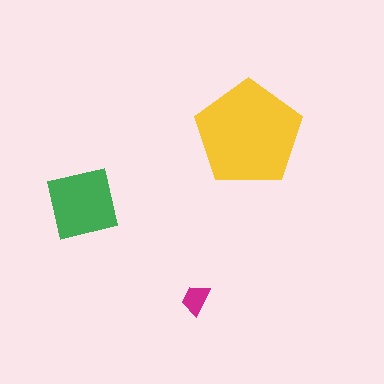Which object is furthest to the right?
The yellow pentagon is rightmost.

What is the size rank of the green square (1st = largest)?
2nd.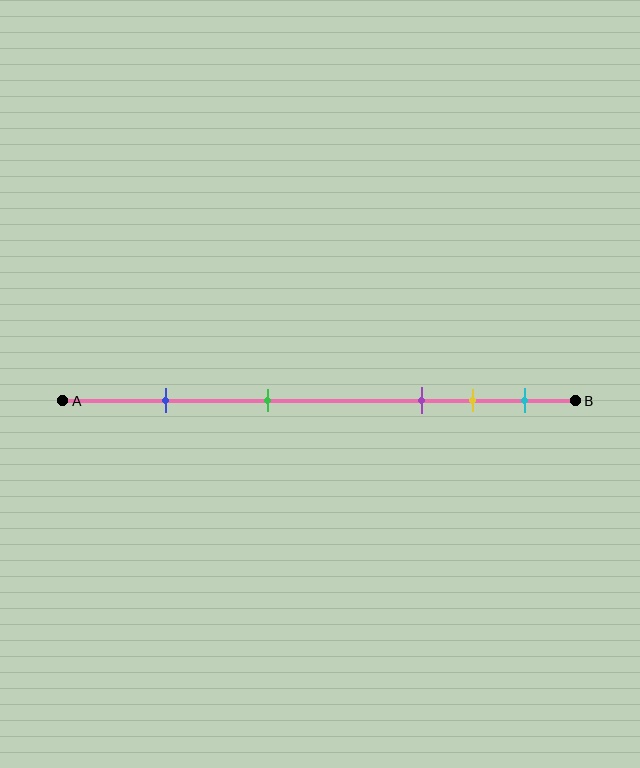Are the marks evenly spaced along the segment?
No, the marks are not evenly spaced.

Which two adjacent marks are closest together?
The yellow and cyan marks are the closest adjacent pair.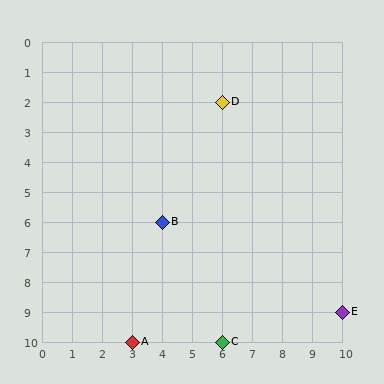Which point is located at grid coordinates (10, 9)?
Point E is at (10, 9).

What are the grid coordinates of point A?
Point A is at grid coordinates (3, 10).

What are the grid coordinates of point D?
Point D is at grid coordinates (6, 2).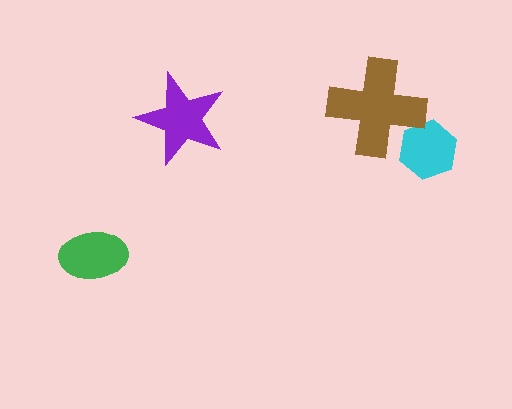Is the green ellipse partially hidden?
No, no other shape covers it.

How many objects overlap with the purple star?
0 objects overlap with the purple star.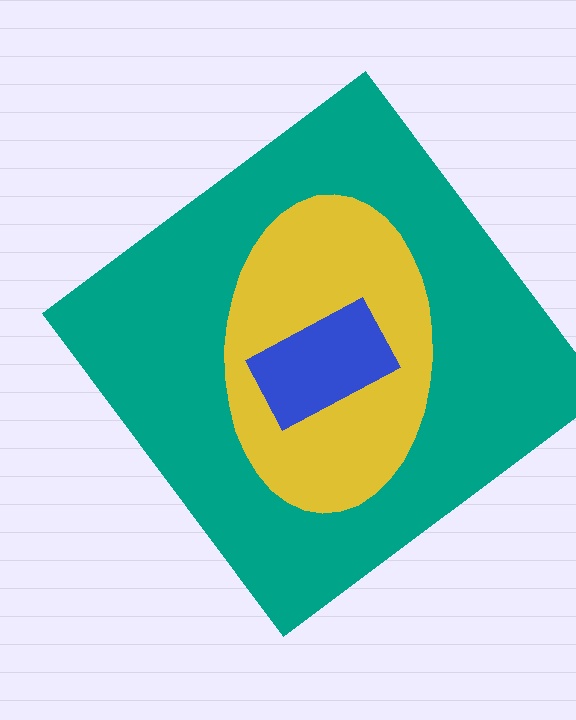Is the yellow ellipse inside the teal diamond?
Yes.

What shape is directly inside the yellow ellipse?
The blue rectangle.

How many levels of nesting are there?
3.